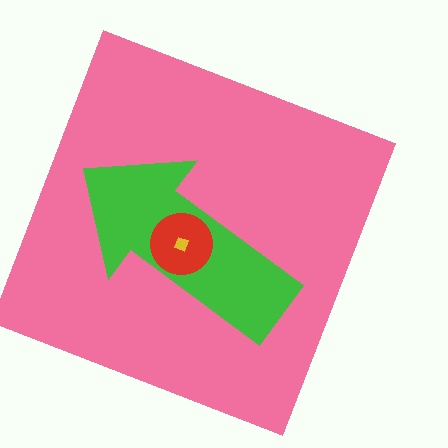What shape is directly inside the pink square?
The green arrow.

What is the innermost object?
The yellow diamond.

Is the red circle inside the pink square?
Yes.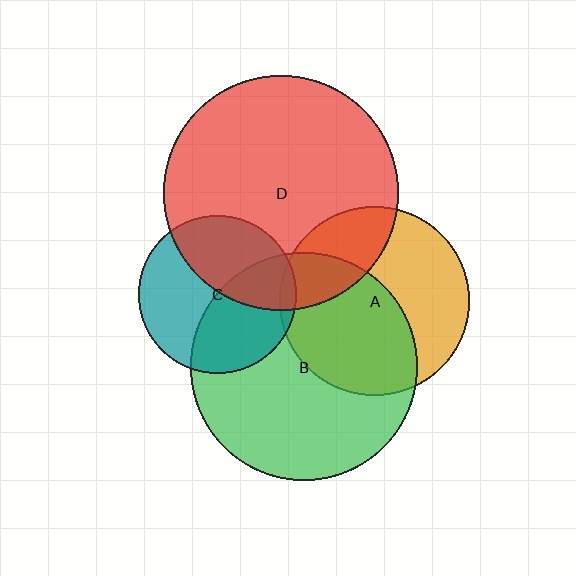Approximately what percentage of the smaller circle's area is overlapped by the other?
Approximately 25%.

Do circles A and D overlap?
Yes.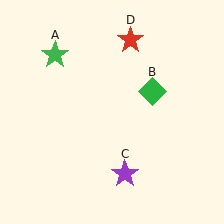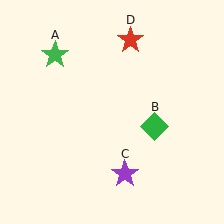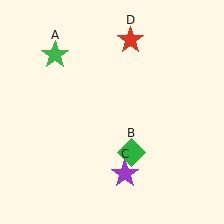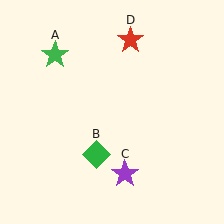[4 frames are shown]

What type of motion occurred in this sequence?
The green diamond (object B) rotated clockwise around the center of the scene.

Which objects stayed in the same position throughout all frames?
Green star (object A) and purple star (object C) and red star (object D) remained stationary.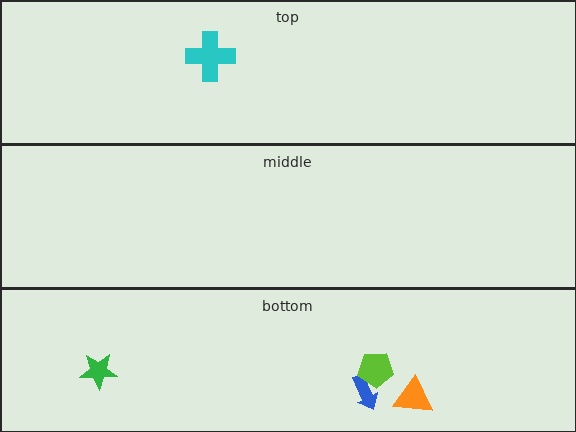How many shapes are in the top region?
1.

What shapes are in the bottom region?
The orange triangle, the blue arrow, the green star, the lime pentagon.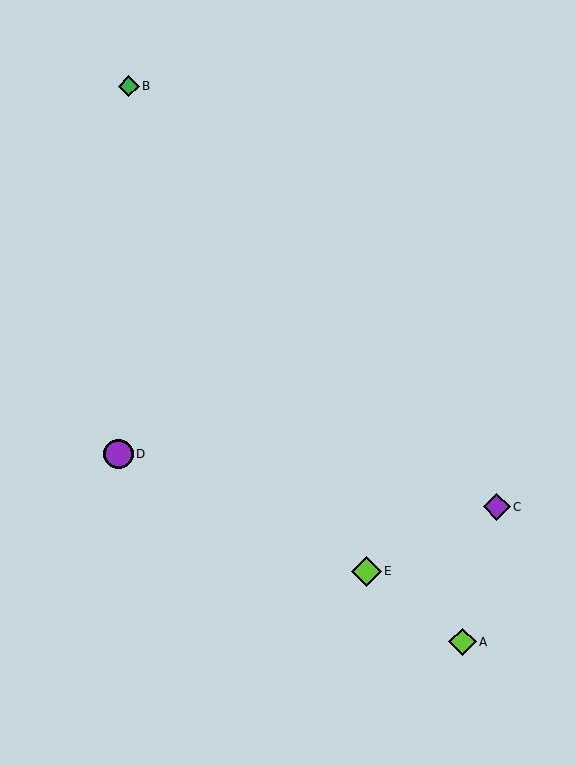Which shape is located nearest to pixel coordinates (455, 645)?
The lime diamond (labeled A) at (462, 642) is nearest to that location.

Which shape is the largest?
The lime diamond (labeled E) is the largest.